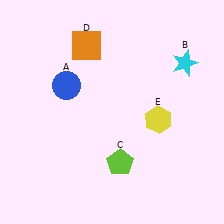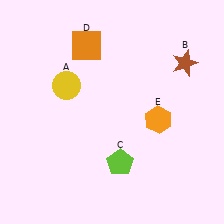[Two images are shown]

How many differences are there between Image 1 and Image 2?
There are 3 differences between the two images.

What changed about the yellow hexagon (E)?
In Image 1, E is yellow. In Image 2, it changed to orange.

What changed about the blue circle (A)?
In Image 1, A is blue. In Image 2, it changed to yellow.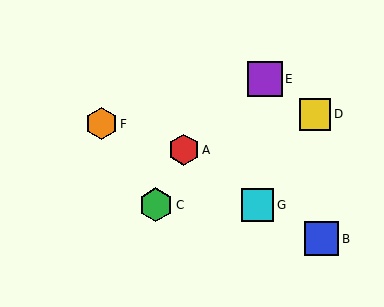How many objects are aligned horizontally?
2 objects (C, G) are aligned horizontally.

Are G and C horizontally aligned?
Yes, both are at y≈205.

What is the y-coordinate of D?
Object D is at y≈114.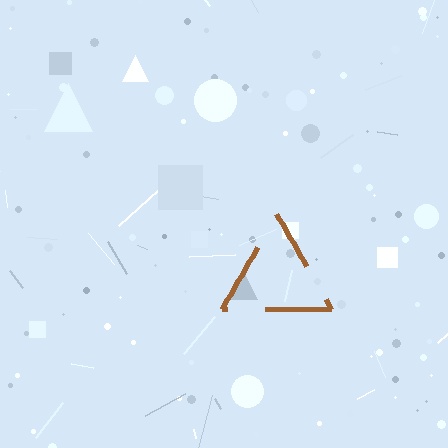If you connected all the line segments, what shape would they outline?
They would outline a triangle.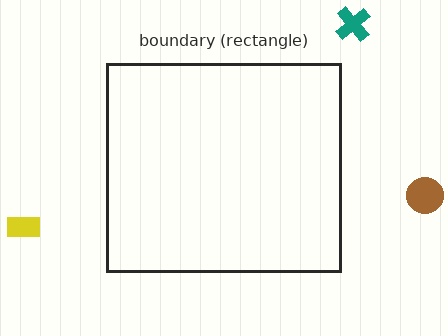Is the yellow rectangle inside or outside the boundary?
Outside.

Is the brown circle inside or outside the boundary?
Outside.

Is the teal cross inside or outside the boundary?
Outside.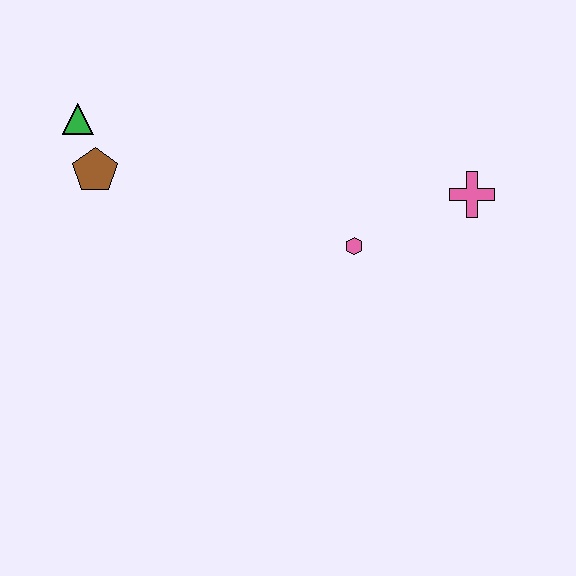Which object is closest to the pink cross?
The pink hexagon is closest to the pink cross.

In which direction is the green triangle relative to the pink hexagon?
The green triangle is to the left of the pink hexagon.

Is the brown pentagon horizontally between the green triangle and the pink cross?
Yes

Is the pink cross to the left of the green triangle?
No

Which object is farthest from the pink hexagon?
The green triangle is farthest from the pink hexagon.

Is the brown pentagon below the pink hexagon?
No